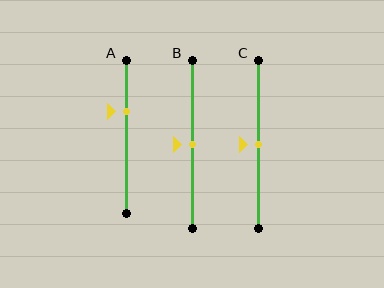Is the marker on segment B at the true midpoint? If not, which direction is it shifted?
Yes, the marker on segment B is at the true midpoint.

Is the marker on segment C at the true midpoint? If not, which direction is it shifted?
Yes, the marker on segment C is at the true midpoint.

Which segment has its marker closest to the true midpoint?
Segment B has its marker closest to the true midpoint.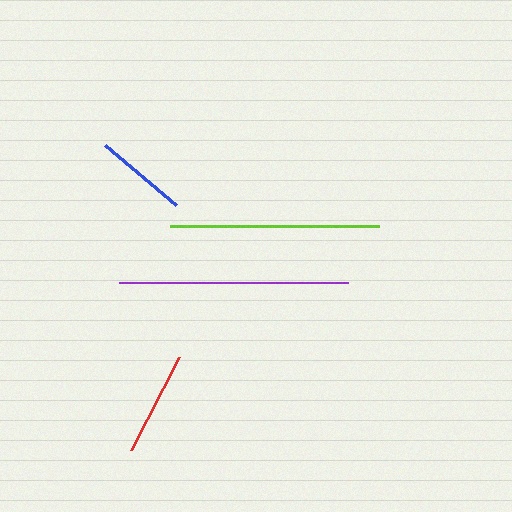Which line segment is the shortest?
The blue line is the shortest at approximately 92 pixels.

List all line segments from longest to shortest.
From longest to shortest: purple, lime, red, blue.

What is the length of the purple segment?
The purple segment is approximately 229 pixels long.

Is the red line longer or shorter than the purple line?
The purple line is longer than the red line.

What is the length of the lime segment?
The lime segment is approximately 209 pixels long.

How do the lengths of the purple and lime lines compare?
The purple and lime lines are approximately the same length.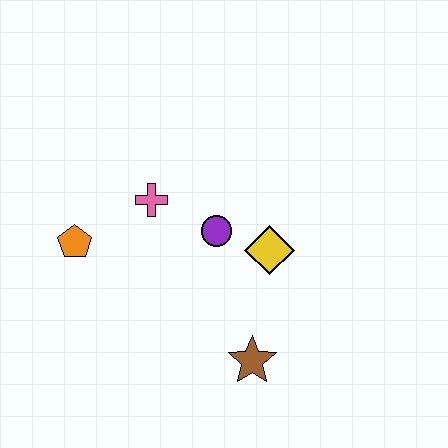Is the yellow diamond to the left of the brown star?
No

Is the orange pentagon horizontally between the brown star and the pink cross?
No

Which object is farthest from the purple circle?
The orange pentagon is farthest from the purple circle.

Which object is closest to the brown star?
The yellow diamond is closest to the brown star.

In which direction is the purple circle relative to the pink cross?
The purple circle is to the right of the pink cross.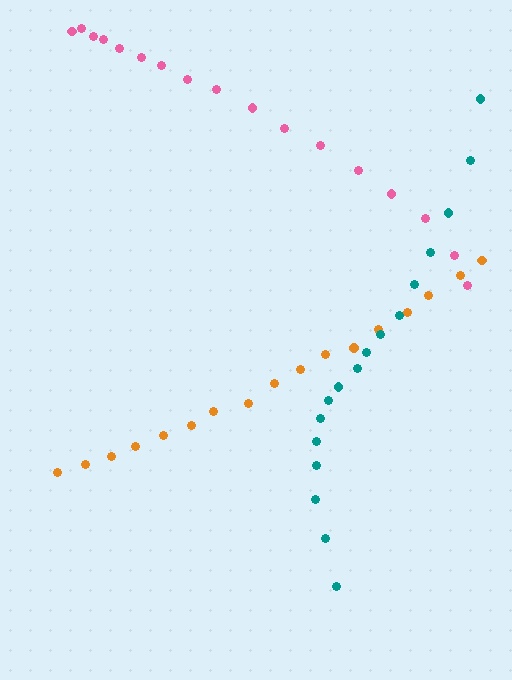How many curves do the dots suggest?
There are 3 distinct paths.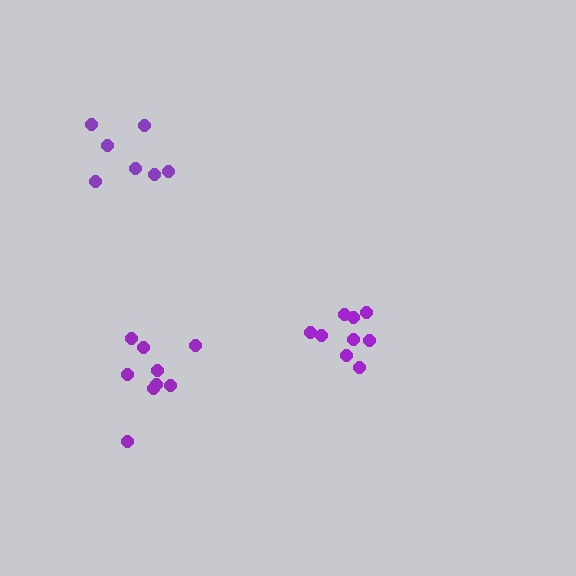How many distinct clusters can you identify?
There are 3 distinct clusters.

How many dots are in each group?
Group 1: 9 dots, Group 2: 7 dots, Group 3: 9 dots (25 total).